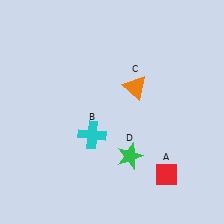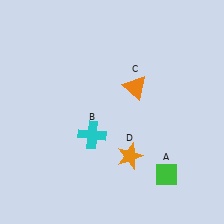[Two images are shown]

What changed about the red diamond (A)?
In Image 1, A is red. In Image 2, it changed to green.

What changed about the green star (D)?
In Image 1, D is green. In Image 2, it changed to orange.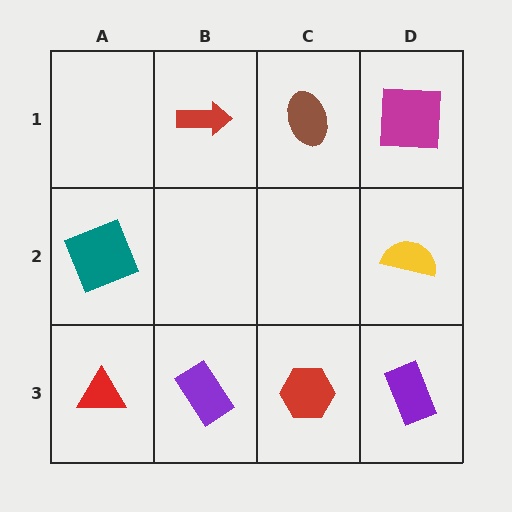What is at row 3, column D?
A purple rectangle.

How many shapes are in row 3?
4 shapes.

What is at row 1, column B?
A red arrow.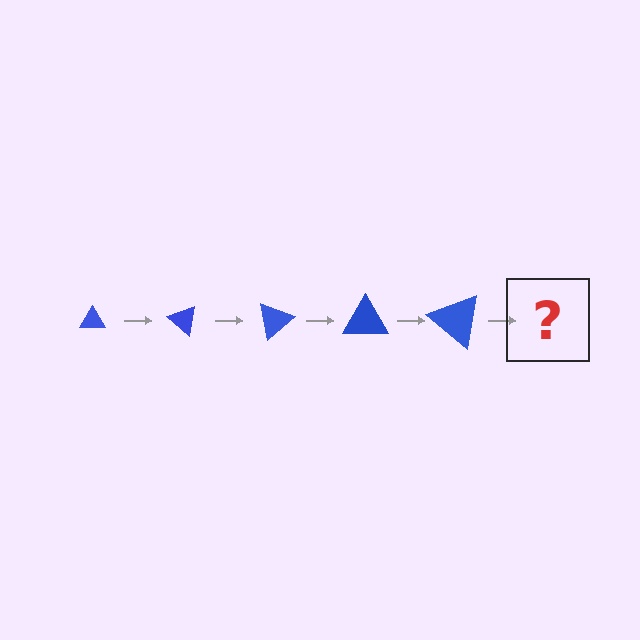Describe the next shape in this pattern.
It should be a triangle, larger than the previous one and rotated 200 degrees from the start.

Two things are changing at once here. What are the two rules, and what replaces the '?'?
The two rules are that the triangle grows larger each step and it rotates 40 degrees each step. The '?' should be a triangle, larger than the previous one and rotated 200 degrees from the start.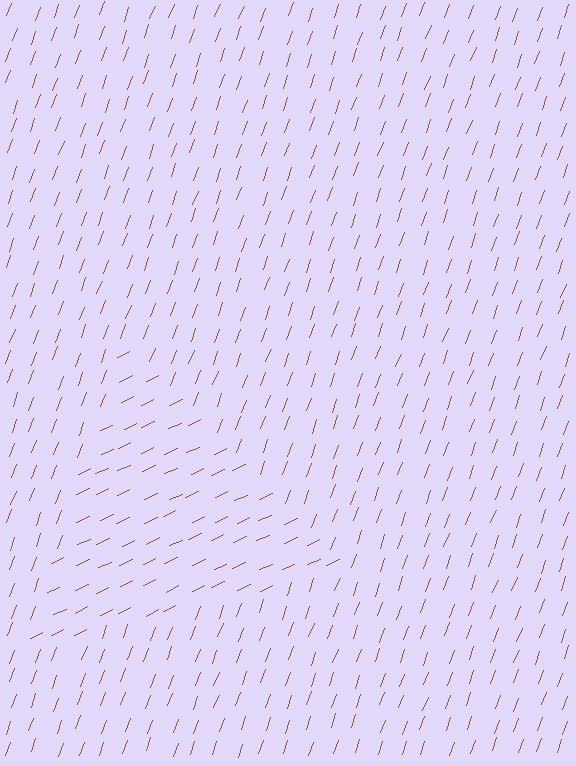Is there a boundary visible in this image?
Yes, there is a texture boundary formed by a change in line orientation.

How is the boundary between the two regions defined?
The boundary is defined purely by a change in line orientation (approximately 45 degrees difference). All lines are the same color and thickness.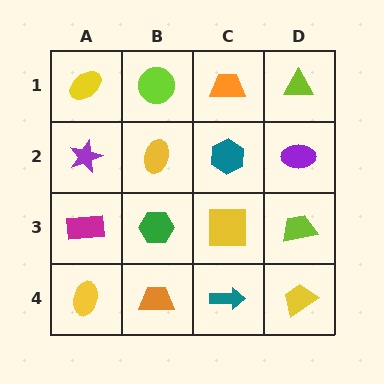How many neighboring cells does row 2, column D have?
3.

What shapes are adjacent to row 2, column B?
A lime circle (row 1, column B), a green hexagon (row 3, column B), a purple star (row 2, column A), a teal hexagon (row 2, column C).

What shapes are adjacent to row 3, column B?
A yellow ellipse (row 2, column B), an orange trapezoid (row 4, column B), a magenta rectangle (row 3, column A), a yellow square (row 3, column C).